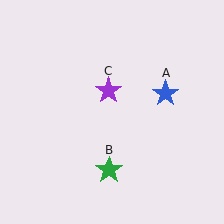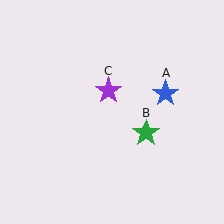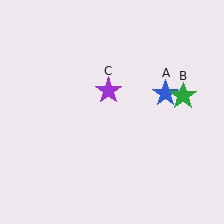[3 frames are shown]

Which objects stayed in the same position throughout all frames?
Blue star (object A) and purple star (object C) remained stationary.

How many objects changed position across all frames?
1 object changed position: green star (object B).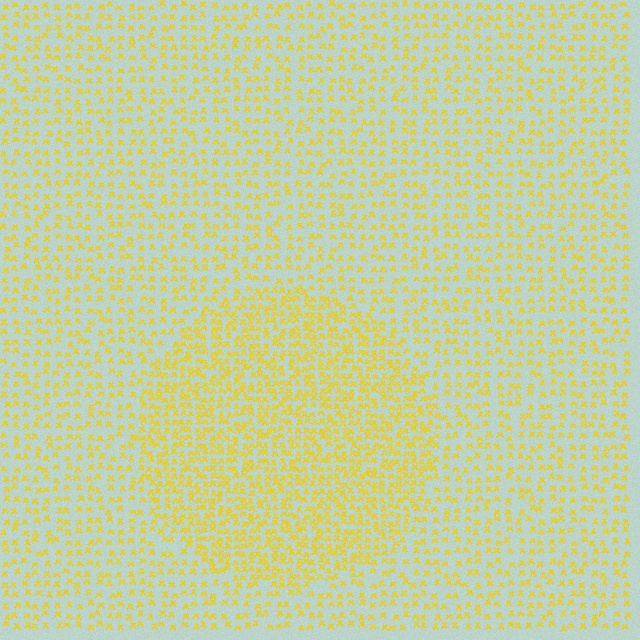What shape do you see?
I see a circle.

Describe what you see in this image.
The image contains small yellow elements arranged at two different densities. A circle-shaped region is visible where the elements are more densely packed than the surrounding area.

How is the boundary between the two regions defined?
The boundary is defined by a change in element density (approximately 1.8x ratio). All elements are the same color, size, and shape.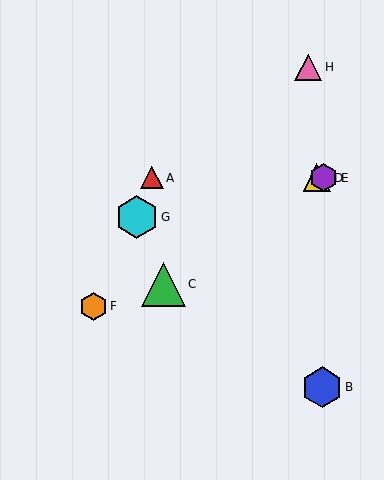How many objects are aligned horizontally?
3 objects (A, D, E) are aligned horizontally.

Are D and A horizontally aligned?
Yes, both are at y≈178.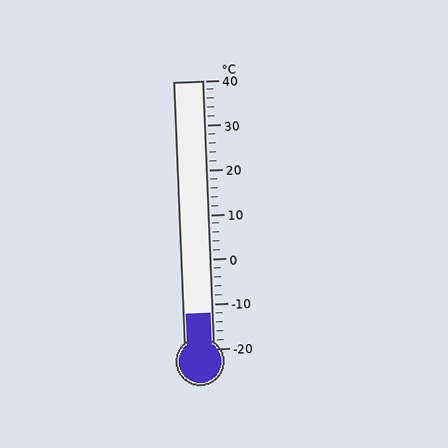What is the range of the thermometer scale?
The thermometer scale ranges from -20°C to 40°C.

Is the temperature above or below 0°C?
The temperature is below 0°C.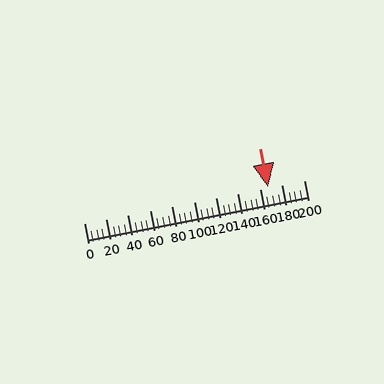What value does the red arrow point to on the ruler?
The red arrow points to approximately 167.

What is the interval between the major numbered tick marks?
The major tick marks are spaced 20 units apart.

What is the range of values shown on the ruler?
The ruler shows values from 0 to 200.